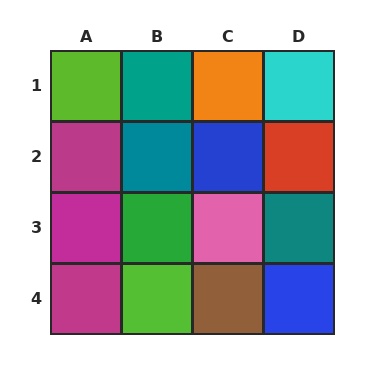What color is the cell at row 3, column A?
Magenta.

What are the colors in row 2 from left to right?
Magenta, teal, blue, red.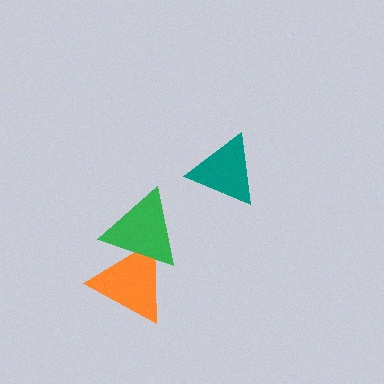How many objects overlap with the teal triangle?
0 objects overlap with the teal triangle.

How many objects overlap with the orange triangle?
1 object overlaps with the orange triangle.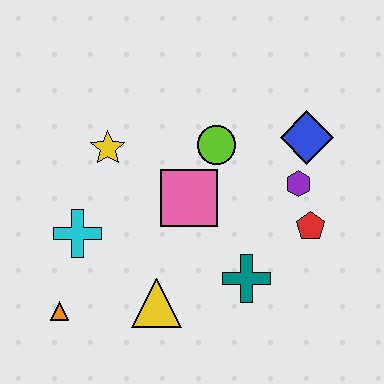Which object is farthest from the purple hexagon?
The orange triangle is farthest from the purple hexagon.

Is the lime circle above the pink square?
Yes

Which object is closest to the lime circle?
The pink square is closest to the lime circle.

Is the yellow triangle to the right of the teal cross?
No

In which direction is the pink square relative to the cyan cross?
The pink square is to the right of the cyan cross.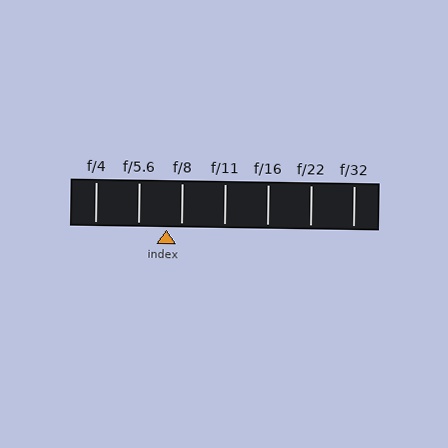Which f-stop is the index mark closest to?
The index mark is closest to f/8.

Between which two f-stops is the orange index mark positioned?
The index mark is between f/5.6 and f/8.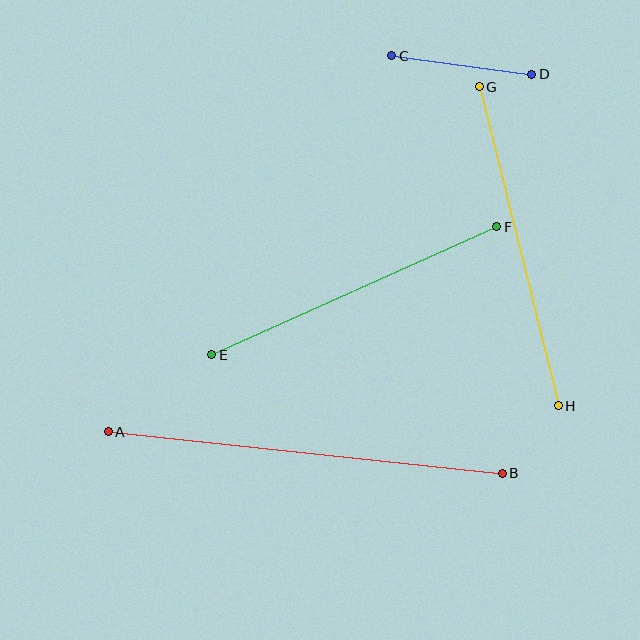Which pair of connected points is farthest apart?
Points A and B are farthest apart.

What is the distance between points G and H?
The distance is approximately 328 pixels.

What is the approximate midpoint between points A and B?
The midpoint is at approximately (305, 453) pixels.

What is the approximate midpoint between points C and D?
The midpoint is at approximately (462, 65) pixels.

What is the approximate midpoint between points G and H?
The midpoint is at approximately (519, 246) pixels.